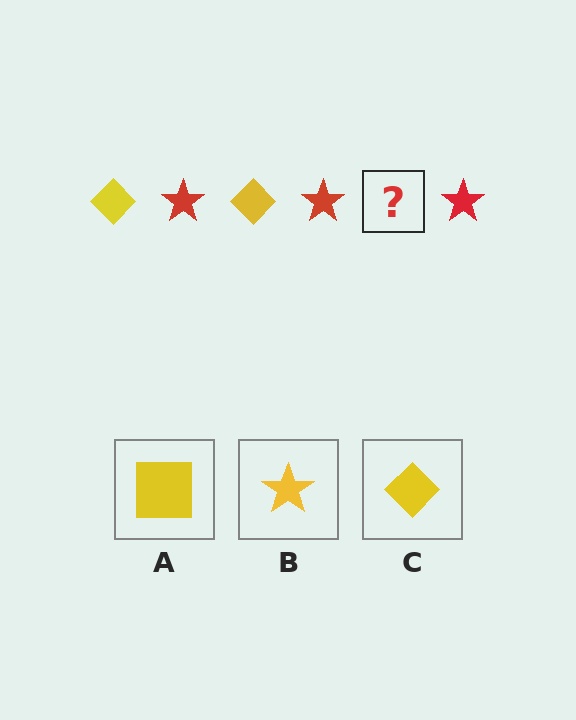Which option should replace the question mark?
Option C.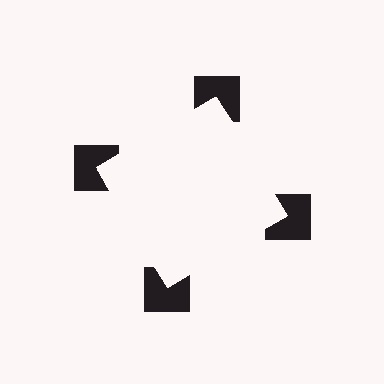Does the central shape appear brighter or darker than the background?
It typically appears slightly brighter than the background, even though no actual brightness change is drawn.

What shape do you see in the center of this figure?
An illusory square — its edges are inferred from the aligned wedge cuts in the notched squares, not physically drawn.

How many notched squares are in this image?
There are 4 — one at each vertex of the illusory square.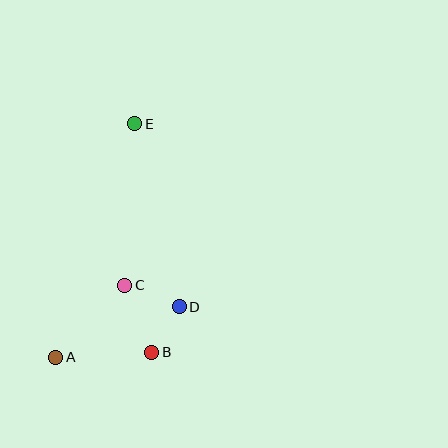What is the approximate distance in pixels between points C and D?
The distance between C and D is approximately 59 pixels.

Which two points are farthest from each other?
Points A and E are farthest from each other.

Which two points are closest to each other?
Points B and D are closest to each other.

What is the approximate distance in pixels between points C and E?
The distance between C and E is approximately 162 pixels.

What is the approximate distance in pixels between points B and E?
The distance between B and E is approximately 229 pixels.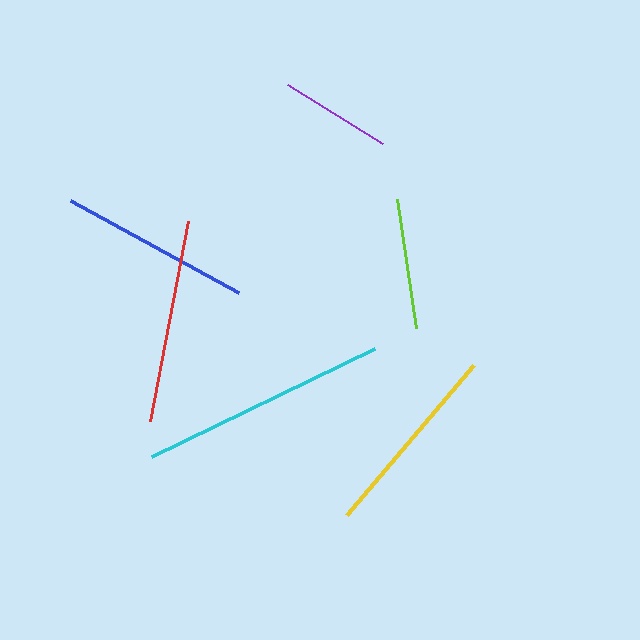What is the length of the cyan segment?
The cyan segment is approximately 248 pixels long.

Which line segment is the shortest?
The purple line is the shortest at approximately 112 pixels.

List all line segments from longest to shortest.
From longest to shortest: cyan, red, yellow, blue, lime, purple.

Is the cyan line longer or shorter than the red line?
The cyan line is longer than the red line.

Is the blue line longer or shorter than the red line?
The red line is longer than the blue line.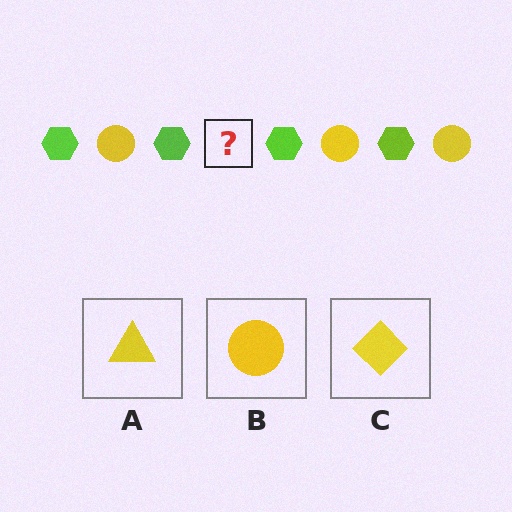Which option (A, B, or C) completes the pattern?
B.